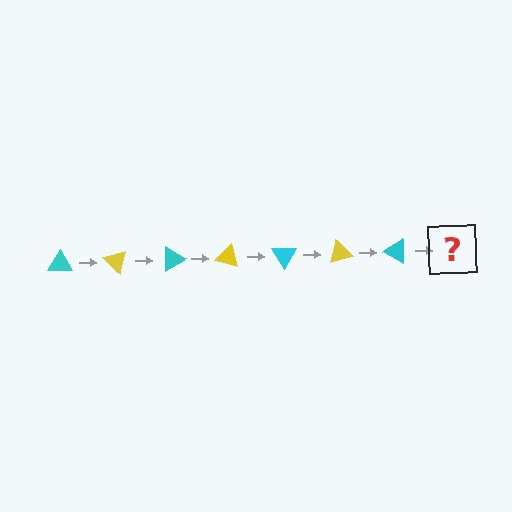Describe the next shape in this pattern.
It should be a yellow triangle, rotated 315 degrees from the start.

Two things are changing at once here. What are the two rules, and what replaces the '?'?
The two rules are that it rotates 45 degrees each step and the color cycles through cyan and yellow. The '?' should be a yellow triangle, rotated 315 degrees from the start.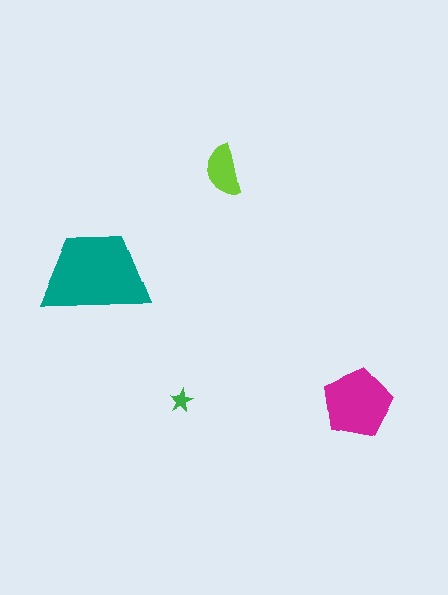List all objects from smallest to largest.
The green star, the lime semicircle, the magenta pentagon, the teal trapezoid.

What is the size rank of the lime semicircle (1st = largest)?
3rd.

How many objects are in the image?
There are 4 objects in the image.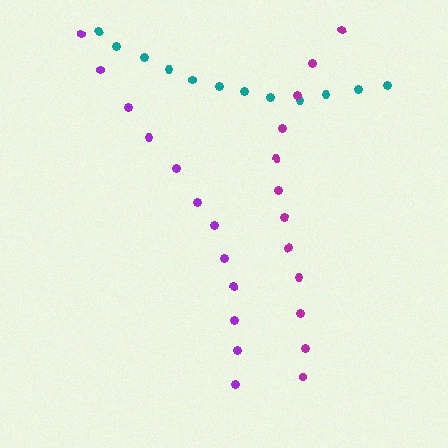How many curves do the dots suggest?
There are 3 distinct paths.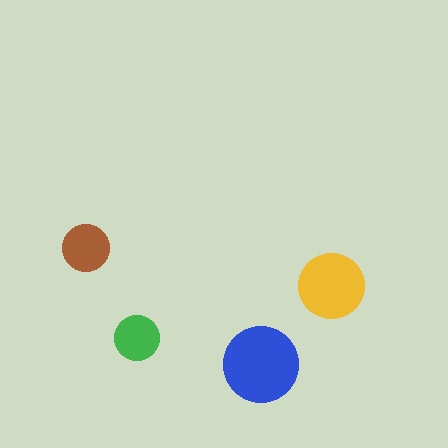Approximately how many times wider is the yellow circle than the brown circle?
About 1.5 times wider.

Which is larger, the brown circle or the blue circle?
The blue one.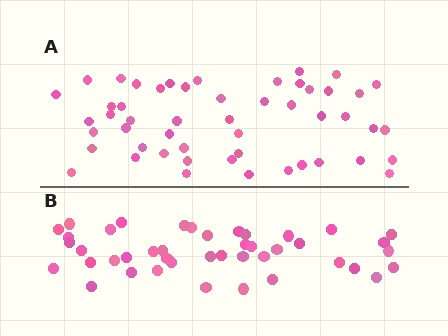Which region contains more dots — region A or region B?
Region A (the top region) has more dots.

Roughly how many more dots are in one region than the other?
Region A has roughly 8 or so more dots than region B.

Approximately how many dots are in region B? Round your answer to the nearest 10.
About 40 dots. (The exact count is 43, which rounds to 40.)